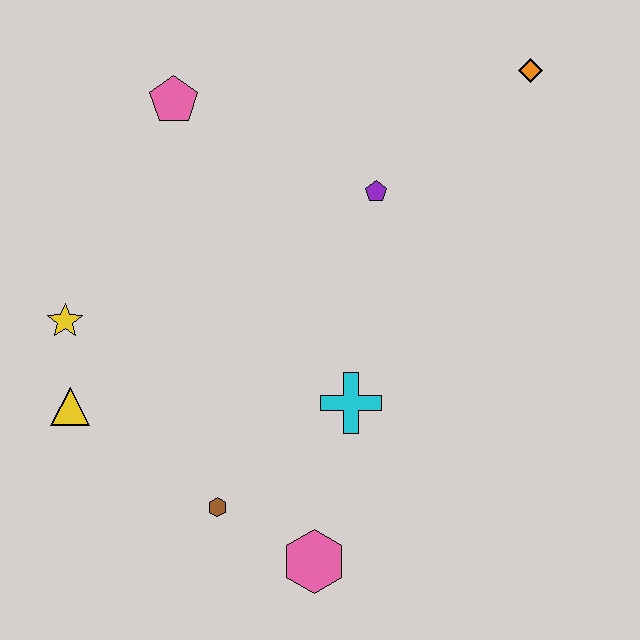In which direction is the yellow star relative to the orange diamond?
The yellow star is to the left of the orange diamond.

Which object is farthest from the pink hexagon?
The orange diamond is farthest from the pink hexagon.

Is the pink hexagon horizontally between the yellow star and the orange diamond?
Yes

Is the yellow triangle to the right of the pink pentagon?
No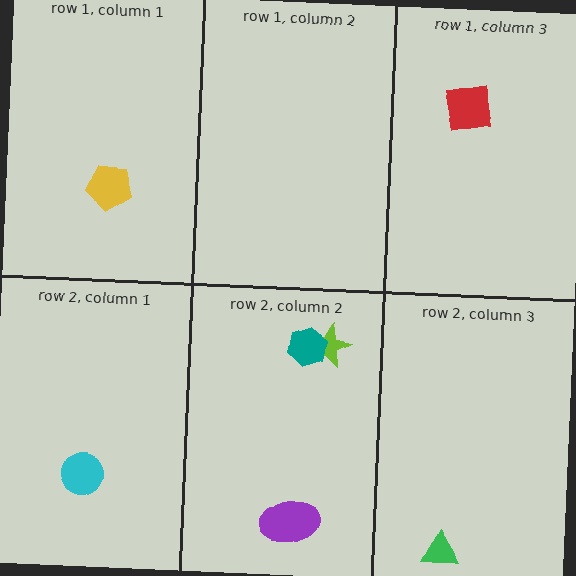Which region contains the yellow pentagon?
The row 1, column 1 region.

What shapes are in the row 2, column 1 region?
The cyan circle.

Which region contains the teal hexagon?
The row 2, column 2 region.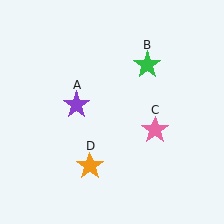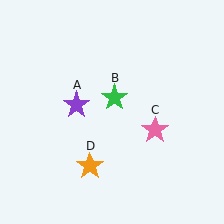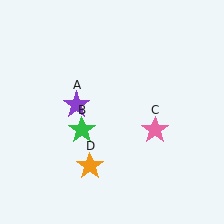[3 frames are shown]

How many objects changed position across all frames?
1 object changed position: green star (object B).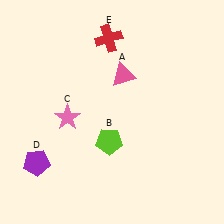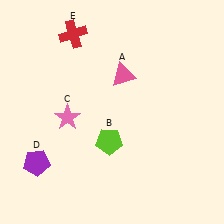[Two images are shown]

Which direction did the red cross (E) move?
The red cross (E) moved left.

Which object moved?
The red cross (E) moved left.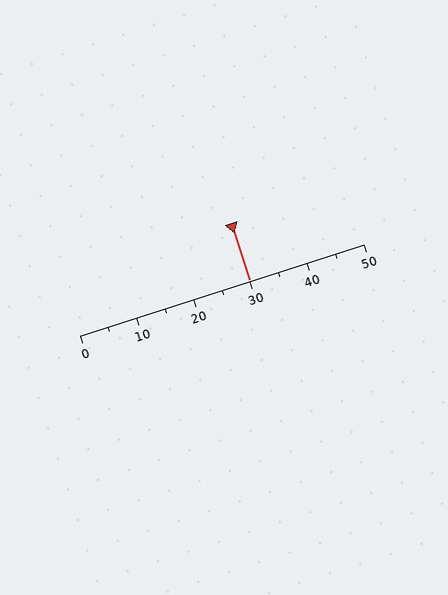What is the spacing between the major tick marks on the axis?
The major ticks are spaced 10 apart.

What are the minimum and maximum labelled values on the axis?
The axis runs from 0 to 50.